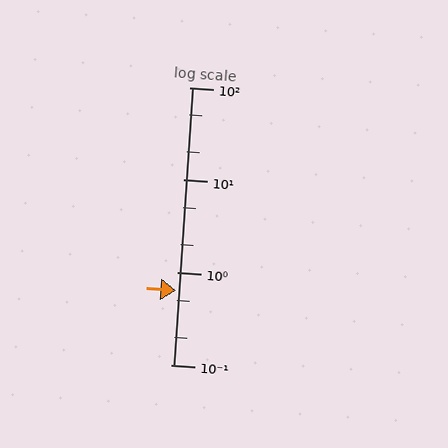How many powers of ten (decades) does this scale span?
The scale spans 3 decades, from 0.1 to 100.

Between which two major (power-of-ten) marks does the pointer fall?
The pointer is between 0.1 and 1.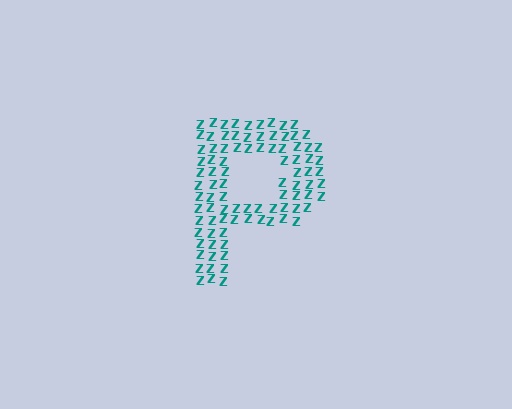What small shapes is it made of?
It is made of small letter Z's.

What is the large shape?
The large shape is the letter P.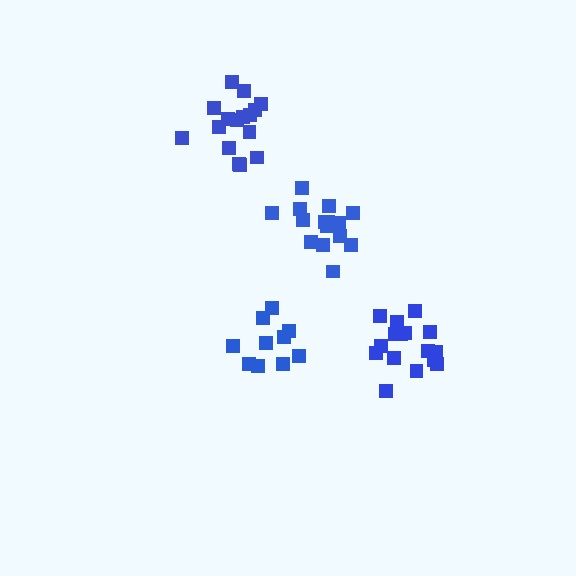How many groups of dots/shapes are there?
There are 4 groups.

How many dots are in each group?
Group 1: 16 dots, Group 2: 16 dots, Group 3: 15 dots, Group 4: 10 dots (57 total).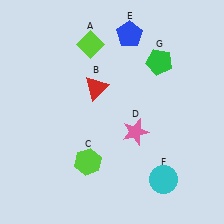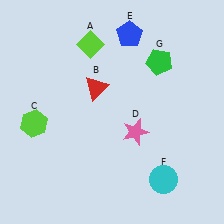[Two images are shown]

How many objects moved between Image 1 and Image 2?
1 object moved between the two images.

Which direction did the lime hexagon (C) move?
The lime hexagon (C) moved left.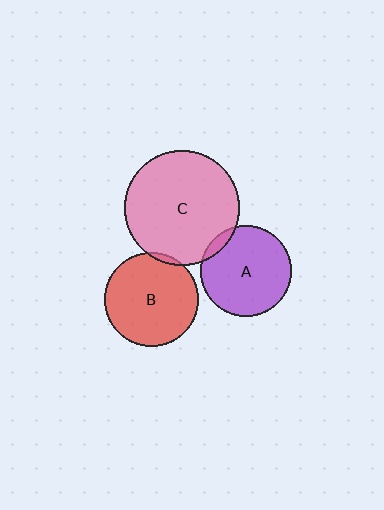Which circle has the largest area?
Circle C (pink).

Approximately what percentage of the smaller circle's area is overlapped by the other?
Approximately 5%.